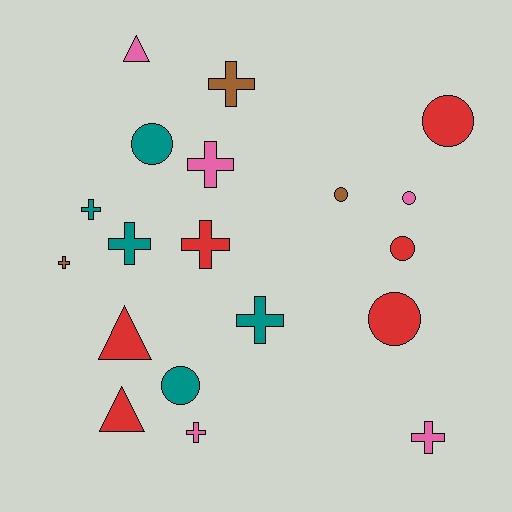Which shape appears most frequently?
Cross, with 9 objects.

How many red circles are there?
There are 3 red circles.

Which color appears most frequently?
Red, with 6 objects.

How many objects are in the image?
There are 19 objects.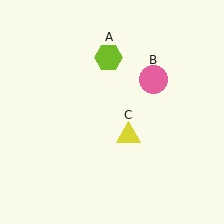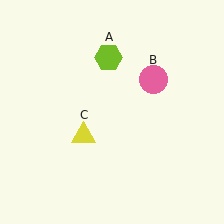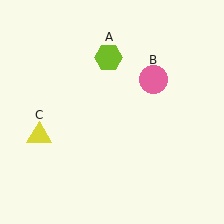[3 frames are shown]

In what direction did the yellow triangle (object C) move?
The yellow triangle (object C) moved left.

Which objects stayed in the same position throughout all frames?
Lime hexagon (object A) and pink circle (object B) remained stationary.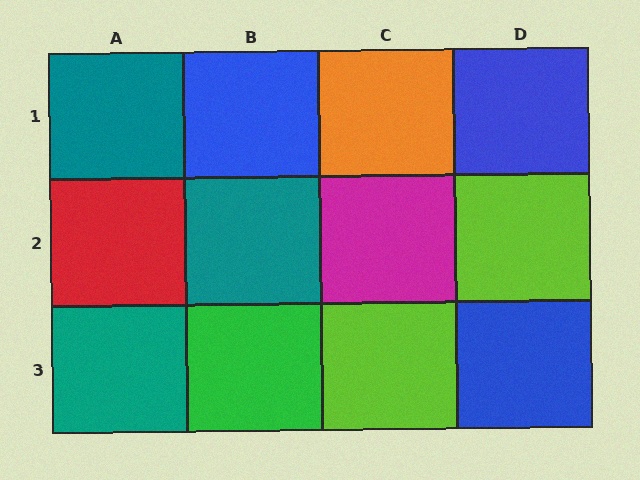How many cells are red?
1 cell is red.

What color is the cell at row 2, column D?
Lime.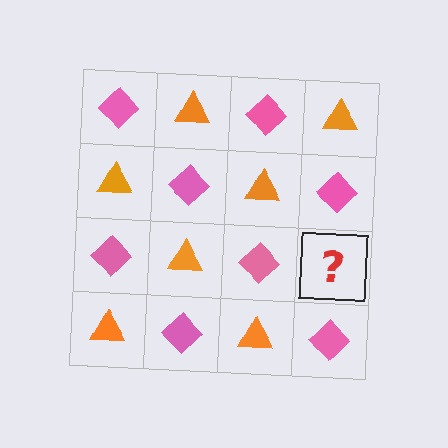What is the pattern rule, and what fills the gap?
The rule is that it alternates pink diamond and orange triangle in a checkerboard pattern. The gap should be filled with an orange triangle.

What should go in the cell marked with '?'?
The missing cell should contain an orange triangle.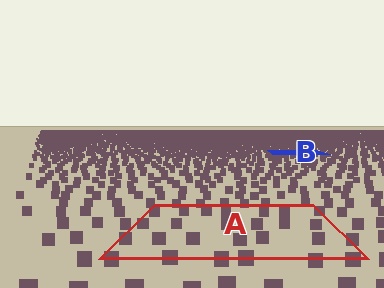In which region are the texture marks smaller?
The texture marks are smaller in region B, because it is farther away.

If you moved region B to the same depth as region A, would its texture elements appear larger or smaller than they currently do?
They would appear larger. At a closer depth, the same texture elements are projected at a bigger on-screen size.